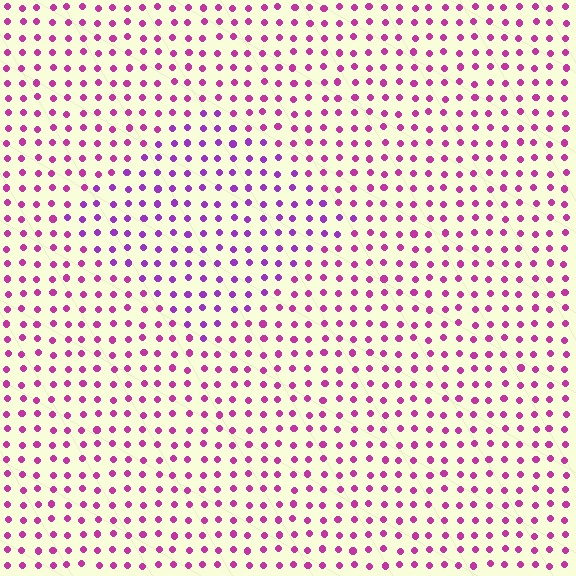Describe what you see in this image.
The image is filled with small magenta elements in a uniform arrangement. A diamond-shaped region is visible where the elements are tinted to a slightly different hue, forming a subtle color boundary.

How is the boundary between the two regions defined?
The boundary is defined purely by a slight shift in hue (about 30 degrees). Spacing, size, and orientation are identical on both sides.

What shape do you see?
I see a diamond.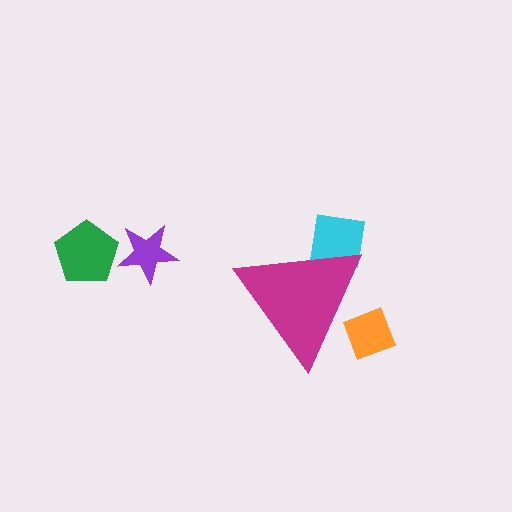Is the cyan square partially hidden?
Yes, the cyan square is partially hidden behind the magenta triangle.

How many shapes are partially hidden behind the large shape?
2 shapes are partially hidden.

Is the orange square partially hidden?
Yes, the orange square is partially hidden behind the magenta triangle.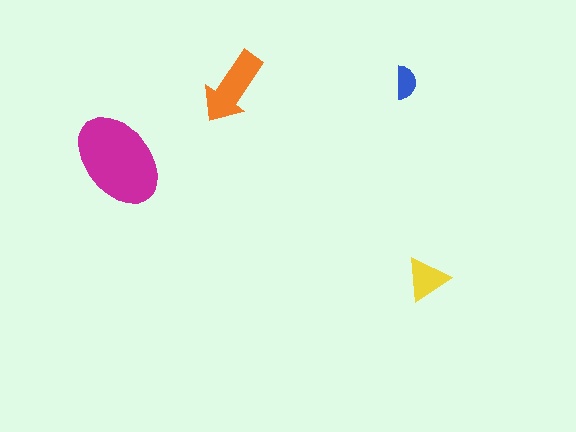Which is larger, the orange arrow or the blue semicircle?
The orange arrow.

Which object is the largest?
The magenta ellipse.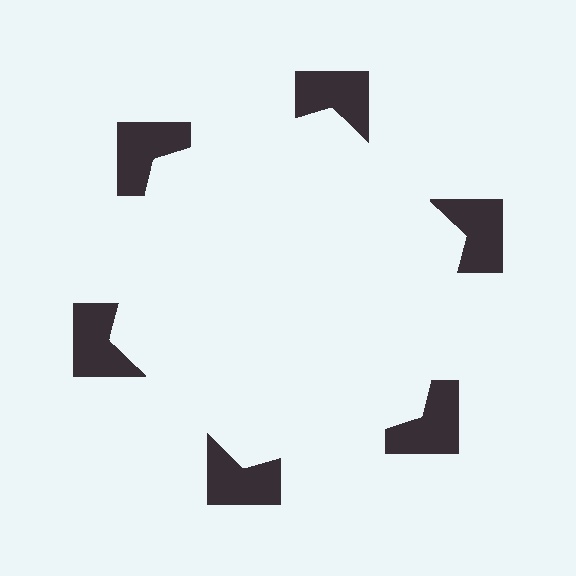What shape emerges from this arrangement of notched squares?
An illusory hexagon — its edges are inferred from the aligned wedge cuts in the notched squares, not physically drawn.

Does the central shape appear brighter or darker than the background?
It typically appears slightly brighter than the background, even though no actual brightness change is drawn.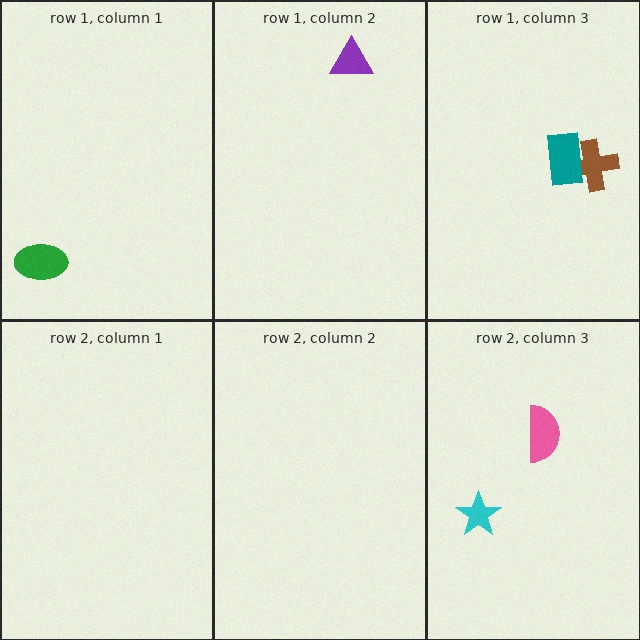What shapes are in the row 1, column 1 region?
The green ellipse.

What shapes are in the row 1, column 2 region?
The purple triangle.